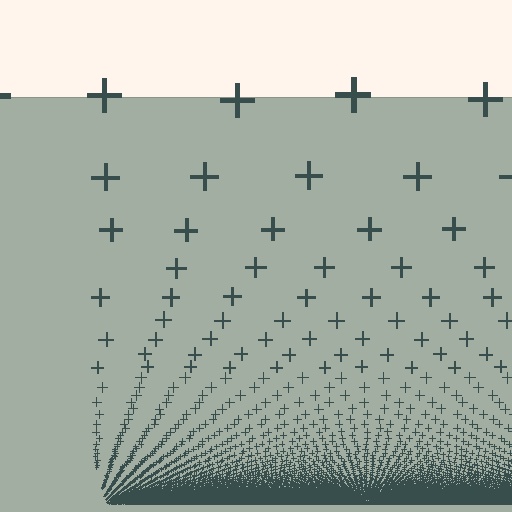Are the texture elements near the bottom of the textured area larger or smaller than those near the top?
Smaller. The gradient is inverted — elements near the bottom are smaller and denser.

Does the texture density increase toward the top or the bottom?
Density increases toward the bottom.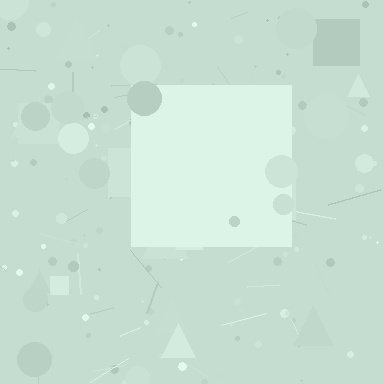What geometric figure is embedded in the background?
A square is embedded in the background.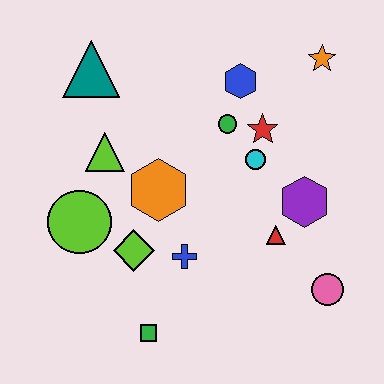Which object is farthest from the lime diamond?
The orange star is farthest from the lime diamond.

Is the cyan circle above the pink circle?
Yes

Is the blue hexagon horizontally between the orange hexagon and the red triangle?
Yes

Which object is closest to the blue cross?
The lime diamond is closest to the blue cross.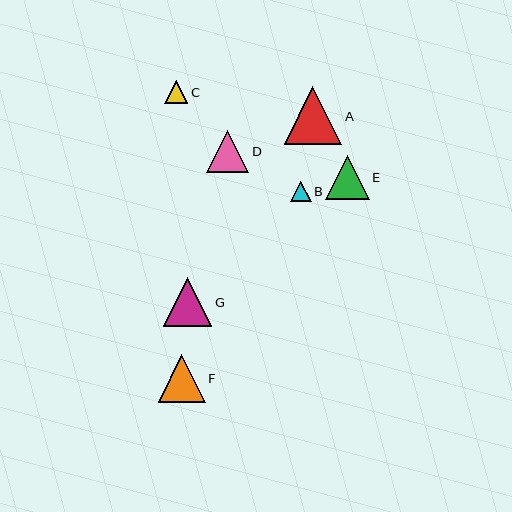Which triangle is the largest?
Triangle A is the largest with a size of approximately 58 pixels.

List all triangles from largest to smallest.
From largest to smallest: A, G, F, E, D, C, B.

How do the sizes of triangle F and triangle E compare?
Triangle F and triangle E are approximately the same size.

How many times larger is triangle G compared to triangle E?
Triangle G is approximately 1.1 times the size of triangle E.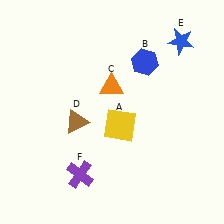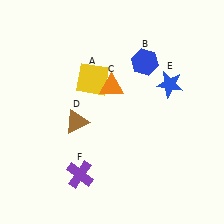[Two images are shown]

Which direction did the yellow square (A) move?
The yellow square (A) moved up.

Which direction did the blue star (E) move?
The blue star (E) moved down.